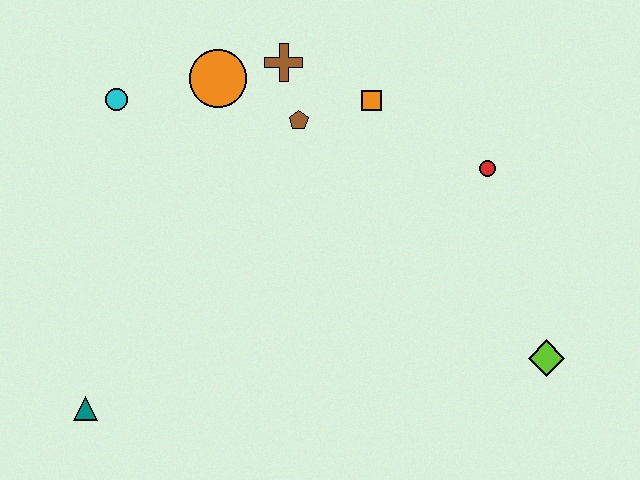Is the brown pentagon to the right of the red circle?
No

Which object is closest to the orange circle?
The brown cross is closest to the orange circle.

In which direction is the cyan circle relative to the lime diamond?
The cyan circle is to the left of the lime diamond.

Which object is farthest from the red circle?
The teal triangle is farthest from the red circle.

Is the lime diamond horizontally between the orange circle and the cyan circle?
No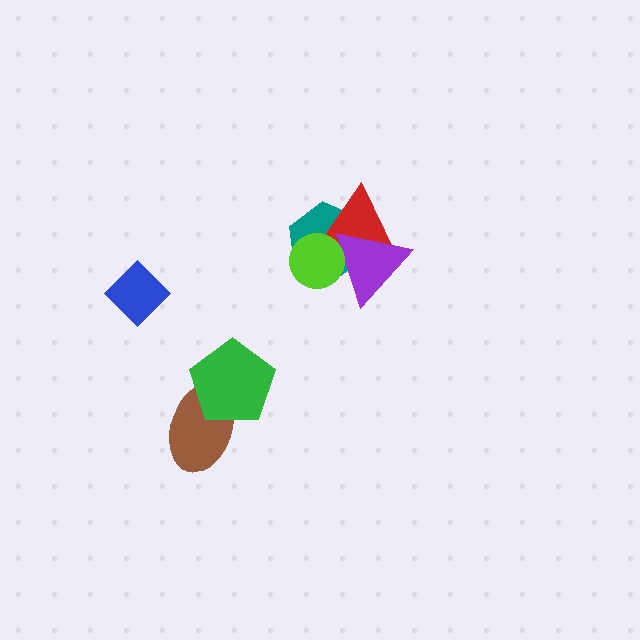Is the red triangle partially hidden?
Yes, it is partially covered by another shape.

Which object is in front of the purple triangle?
The lime circle is in front of the purple triangle.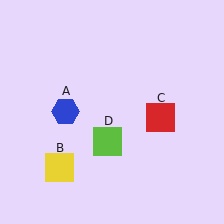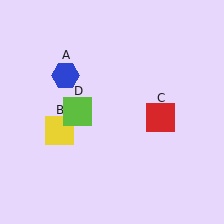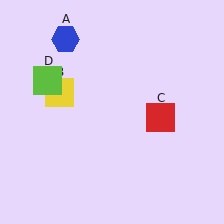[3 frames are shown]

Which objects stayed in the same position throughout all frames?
Red square (object C) remained stationary.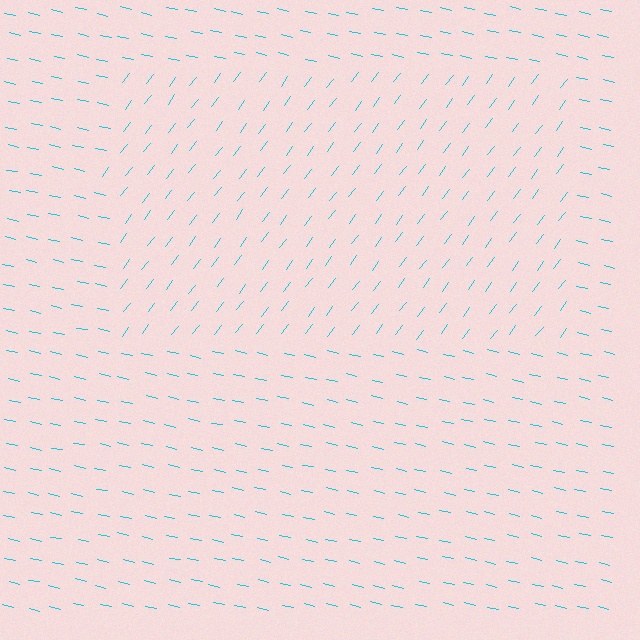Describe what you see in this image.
The image is filled with small cyan line segments. A rectangle region in the image has lines oriented differently from the surrounding lines, creating a visible texture boundary.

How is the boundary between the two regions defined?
The boundary is defined purely by a change in line orientation (approximately 65 degrees difference). All lines are the same color and thickness.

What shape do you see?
I see a rectangle.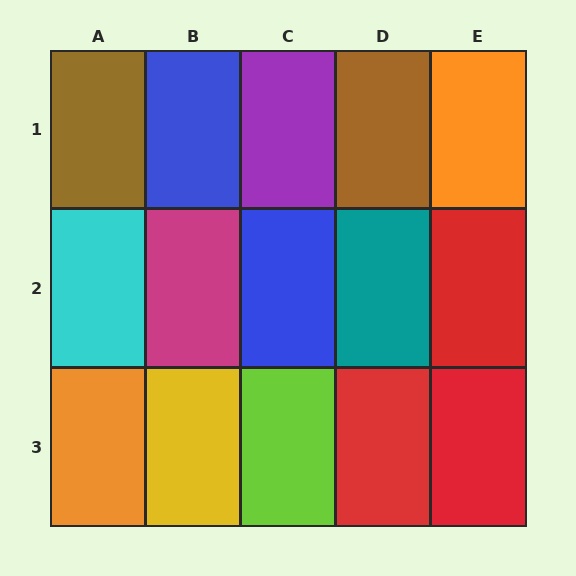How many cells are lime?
1 cell is lime.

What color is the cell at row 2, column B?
Magenta.